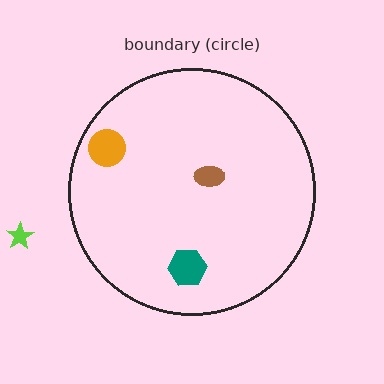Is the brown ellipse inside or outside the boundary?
Inside.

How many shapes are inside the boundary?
3 inside, 1 outside.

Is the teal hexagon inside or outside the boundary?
Inside.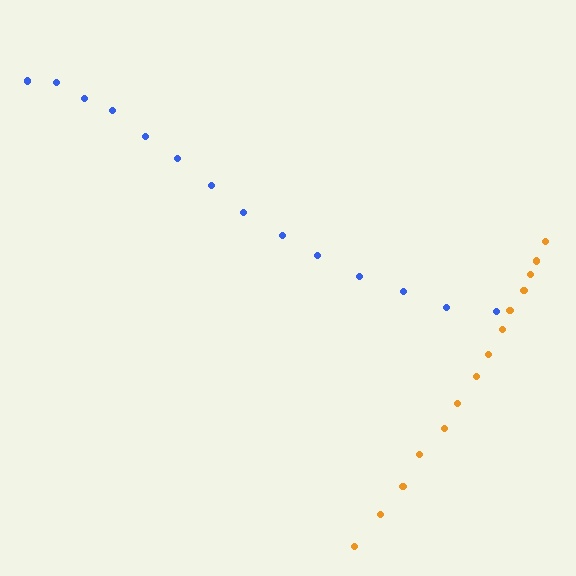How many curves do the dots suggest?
There are 2 distinct paths.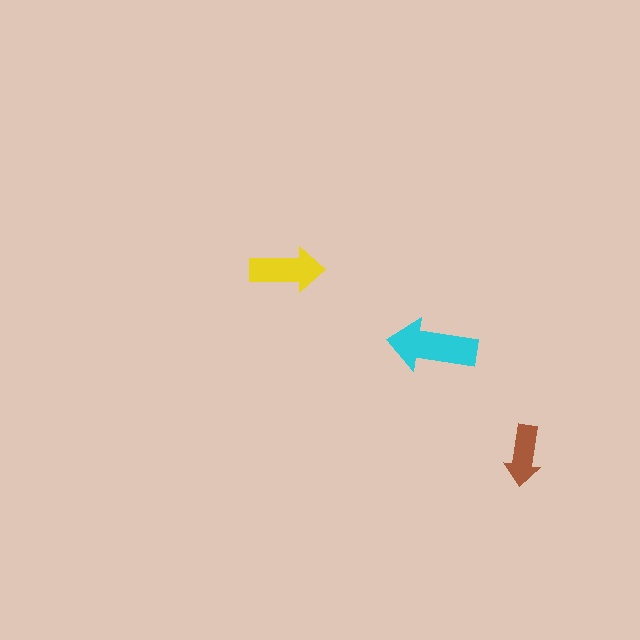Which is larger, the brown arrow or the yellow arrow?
The yellow one.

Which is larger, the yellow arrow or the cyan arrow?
The cyan one.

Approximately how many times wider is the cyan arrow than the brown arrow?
About 1.5 times wider.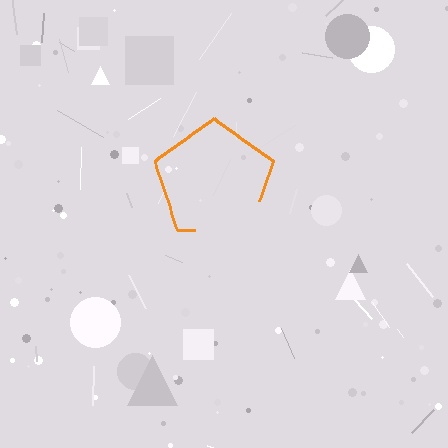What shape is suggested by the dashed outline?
The dashed outline suggests a pentagon.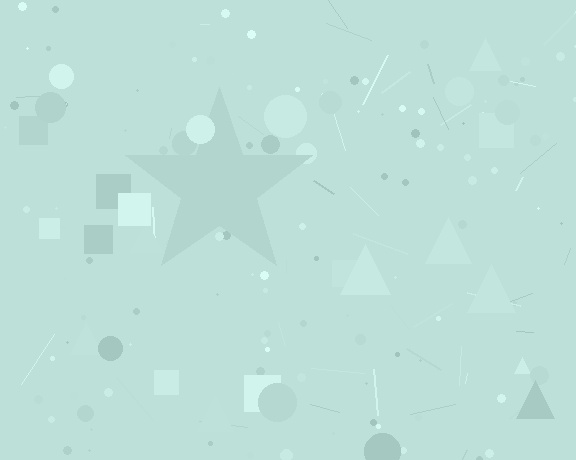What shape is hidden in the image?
A star is hidden in the image.